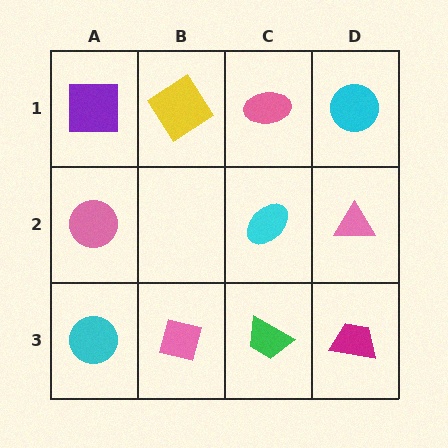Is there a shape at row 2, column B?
No, that cell is empty.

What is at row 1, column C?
A pink ellipse.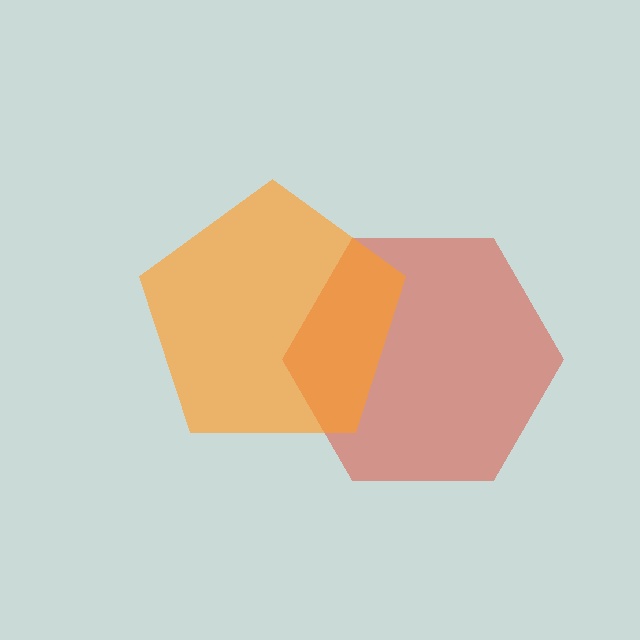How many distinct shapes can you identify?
There are 2 distinct shapes: a red hexagon, an orange pentagon.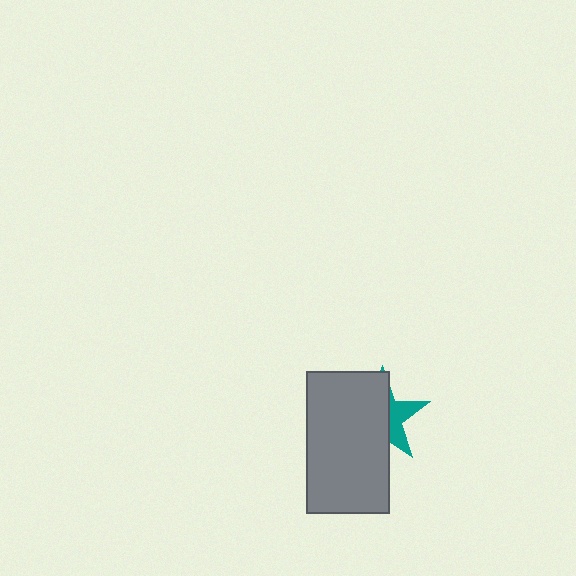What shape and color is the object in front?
The object in front is a gray rectangle.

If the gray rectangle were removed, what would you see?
You would see the complete teal star.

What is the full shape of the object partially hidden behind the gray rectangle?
The partially hidden object is a teal star.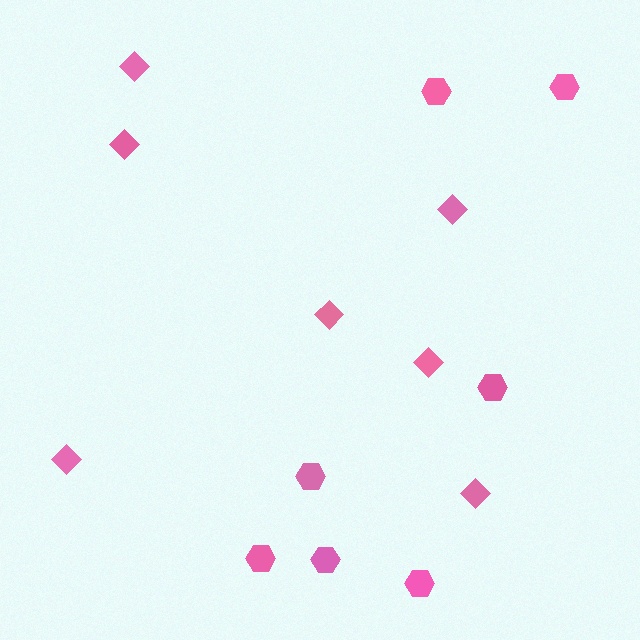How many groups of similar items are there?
There are 2 groups: one group of diamonds (7) and one group of hexagons (7).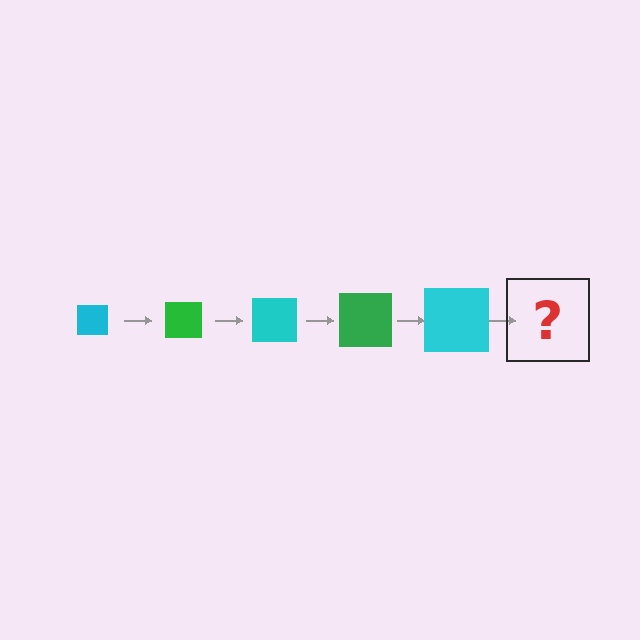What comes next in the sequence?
The next element should be a green square, larger than the previous one.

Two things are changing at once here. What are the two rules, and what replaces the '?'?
The two rules are that the square grows larger each step and the color cycles through cyan and green. The '?' should be a green square, larger than the previous one.